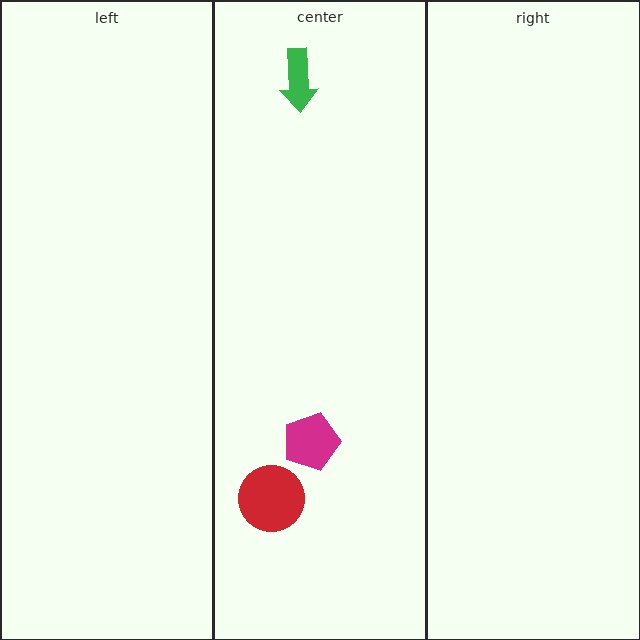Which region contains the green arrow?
The center region.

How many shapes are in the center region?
3.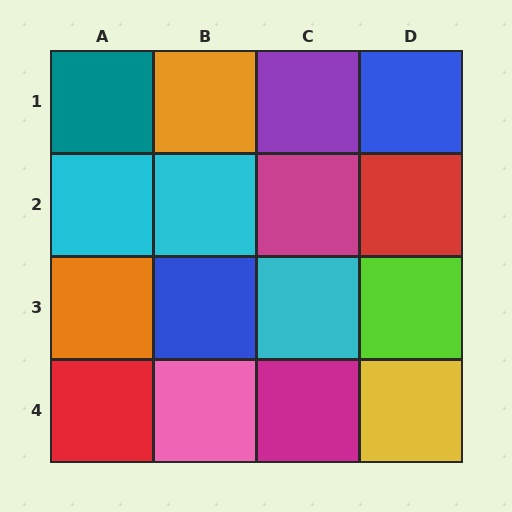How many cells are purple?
1 cell is purple.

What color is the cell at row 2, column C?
Magenta.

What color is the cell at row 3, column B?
Blue.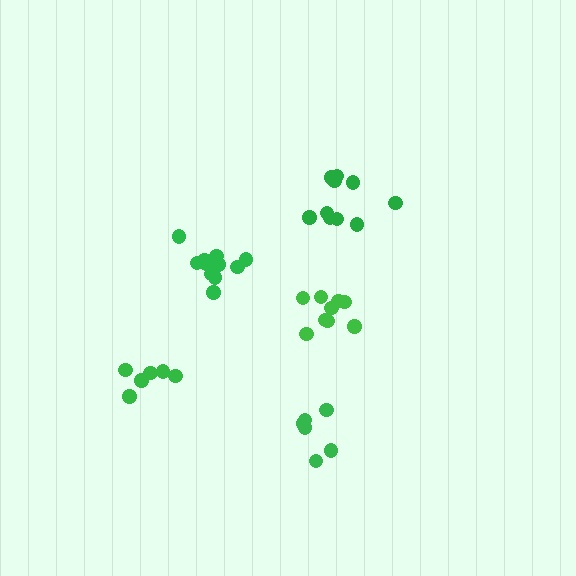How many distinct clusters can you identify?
There are 5 distinct clusters.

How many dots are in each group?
Group 1: 9 dots, Group 2: 6 dots, Group 3: 10 dots, Group 4: 11 dots, Group 5: 6 dots (42 total).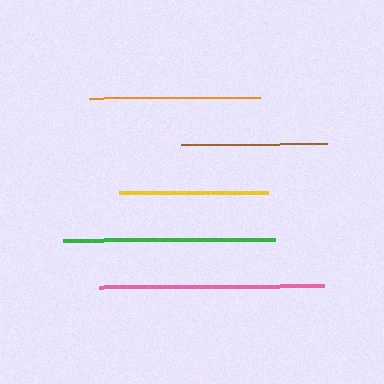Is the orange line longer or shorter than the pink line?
The pink line is longer than the orange line.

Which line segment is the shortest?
The brown line is the shortest at approximately 145 pixels.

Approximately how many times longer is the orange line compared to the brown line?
The orange line is approximately 1.2 times the length of the brown line.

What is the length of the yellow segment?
The yellow segment is approximately 148 pixels long.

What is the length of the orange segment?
The orange segment is approximately 171 pixels long.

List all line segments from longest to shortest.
From longest to shortest: pink, green, orange, yellow, brown.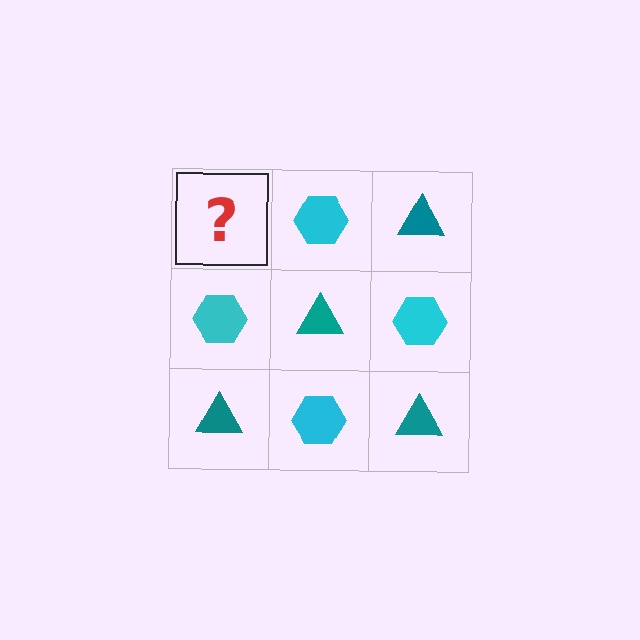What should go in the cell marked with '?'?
The missing cell should contain a teal triangle.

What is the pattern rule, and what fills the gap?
The rule is that it alternates teal triangle and cyan hexagon in a checkerboard pattern. The gap should be filled with a teal triangle.